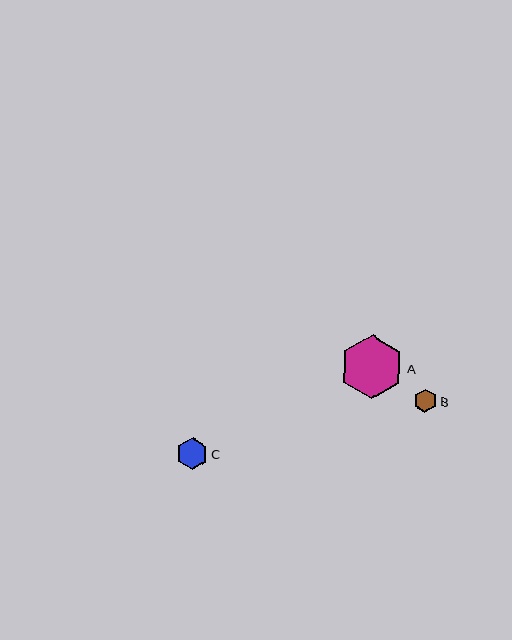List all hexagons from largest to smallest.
From largest to smallest: A, C, B.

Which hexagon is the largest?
Hexagon A is the largest with a size of approximately 64 pixels.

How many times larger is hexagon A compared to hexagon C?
Hexagon A is approximately 2.0 times the size of hexagon C.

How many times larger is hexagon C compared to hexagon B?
Hexagon C is approximately 1.4 times the size of hexagon B.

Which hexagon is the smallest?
Hexagon B is the smallest with a size of approximately 24 pixels.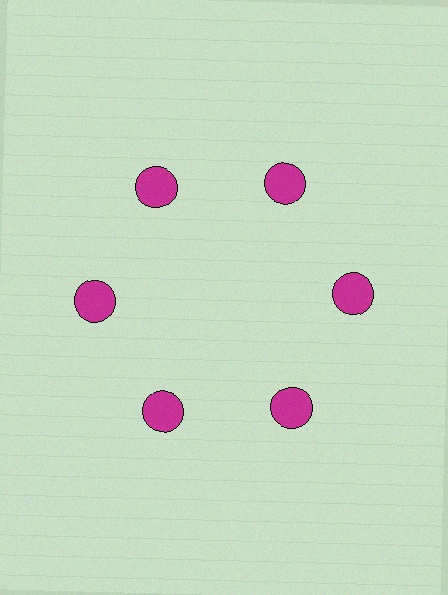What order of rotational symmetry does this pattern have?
This pattern has 6-fold rotational symmetry.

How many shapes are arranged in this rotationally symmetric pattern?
There are 6 shapes, arranged in 6 groups of 1.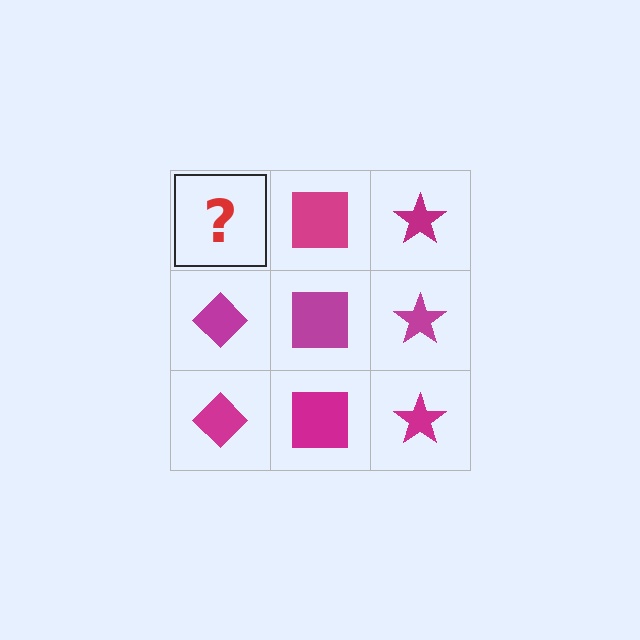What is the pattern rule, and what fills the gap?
The rule is that each column has a consistent shape. The gap should be filled with a magenta diamond.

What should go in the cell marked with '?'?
The missing cell should contain a magenta diamond.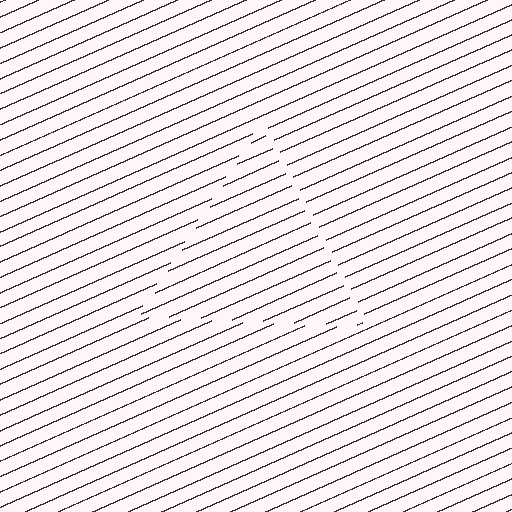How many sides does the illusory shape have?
3 sides — the line-ends trace a triangle.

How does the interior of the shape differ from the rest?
The interior of the shape contains the same grating, shifted by half a period — the contour is defined by the phase discontinuity where line-ends from the inner and outer gratings abut.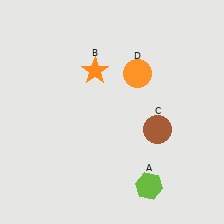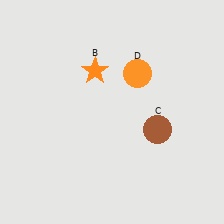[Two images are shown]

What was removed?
The lime hexagon (A) was removed in Image 2.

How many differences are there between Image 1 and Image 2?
There is 1 difference between the two images.